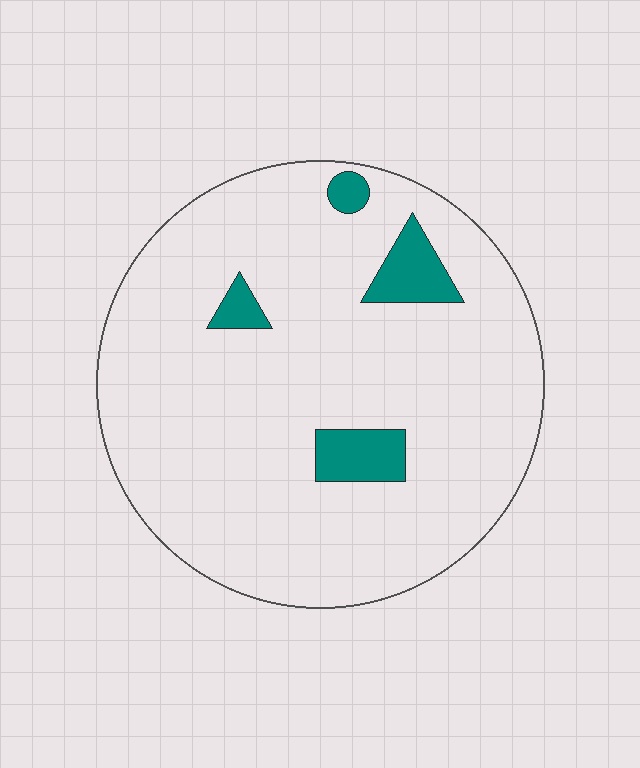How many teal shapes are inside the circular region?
4.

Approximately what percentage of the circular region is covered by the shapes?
Approximately 10%.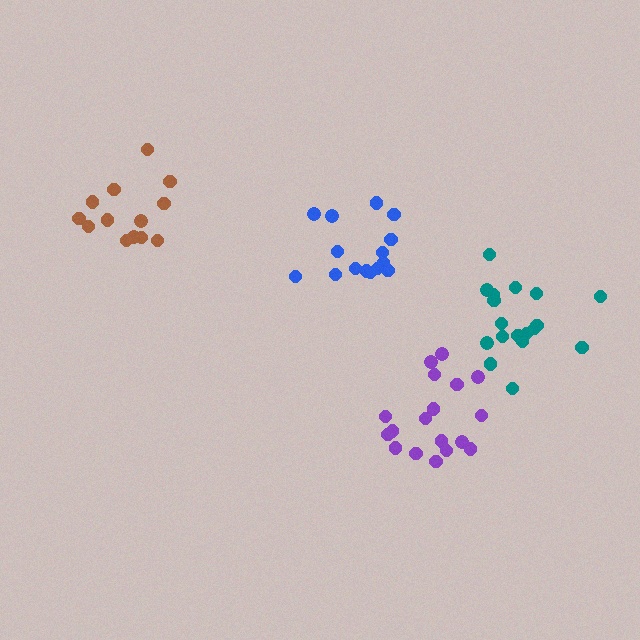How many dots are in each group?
Group 1: 18 dots, Group 2: 15 dots, Group 3: 13 dots, Group 4: 18 dots (64 total).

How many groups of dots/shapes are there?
There are 4 groups.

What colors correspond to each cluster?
The clusters are colored: purple, blue, brown, teal.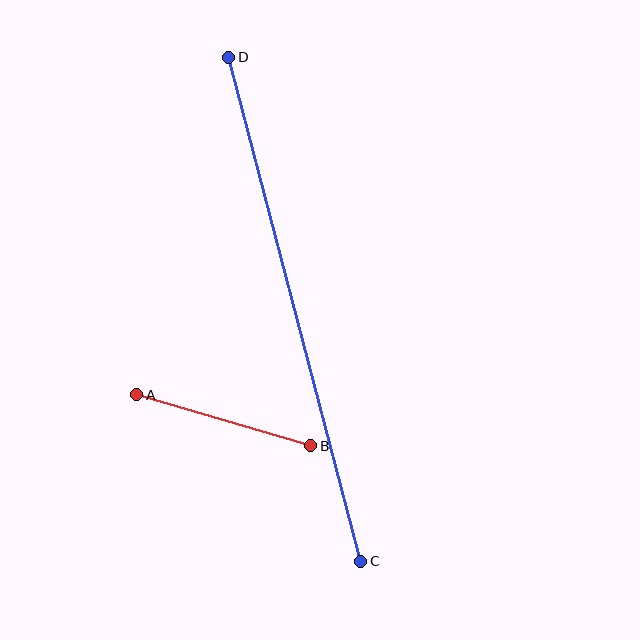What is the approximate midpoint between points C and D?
The midpoint is at approximately (295, 309) pixels.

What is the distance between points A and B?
The distance is approximately 181 pixels.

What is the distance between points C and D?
The distance is approximately 521 pixels.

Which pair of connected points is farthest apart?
Points C and D are farthest apart.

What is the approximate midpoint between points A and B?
The midpoint is at approximately (224, 420) pixels.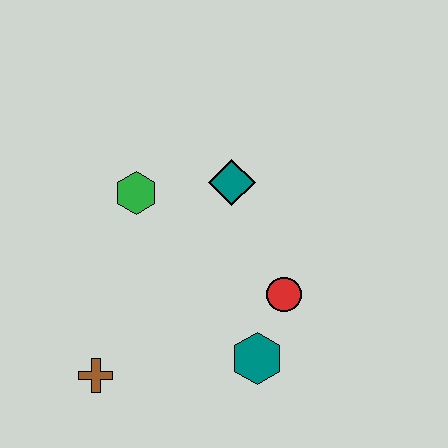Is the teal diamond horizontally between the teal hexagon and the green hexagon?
Yes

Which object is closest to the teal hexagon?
The red circle is closest to the teal hexagon.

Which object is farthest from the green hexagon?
The teal hexagon is farthest from the green hexagon.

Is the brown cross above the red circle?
No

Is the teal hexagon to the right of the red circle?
No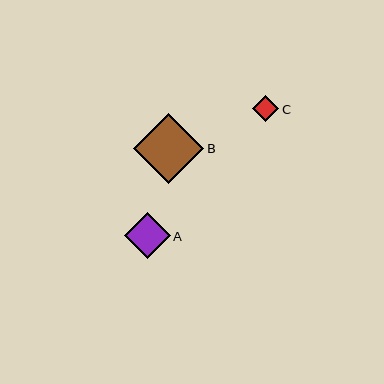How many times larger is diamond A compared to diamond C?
Diamond A is approximately 1.7 times the size of diamond C.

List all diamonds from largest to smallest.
From largest to smallest: B, A, C.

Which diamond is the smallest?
Diamond C is the smallest with a size of approximately 27 pixels.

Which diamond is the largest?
Diamond B is the largest with a size of approximately 70 pixels.